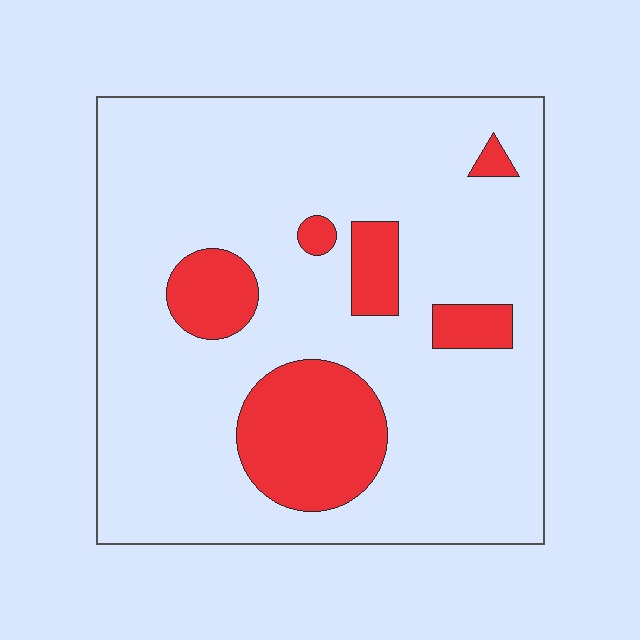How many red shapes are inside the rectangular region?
6.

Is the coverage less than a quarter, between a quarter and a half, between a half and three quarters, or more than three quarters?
Less than a quarter.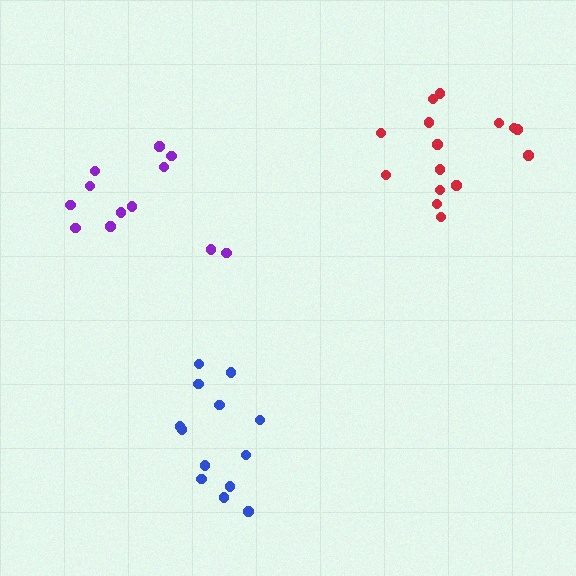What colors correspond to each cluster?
The clusters are colored: purple, blue, red.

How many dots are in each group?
Group 1: 12 dots, Group 2: 13 dots, Group 3: 15 dots (40 total).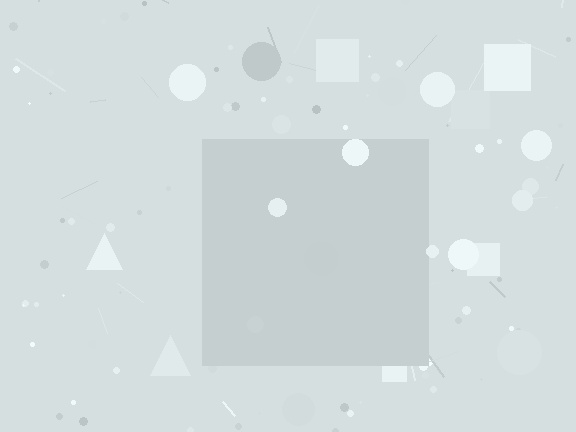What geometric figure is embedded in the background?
A square is embedded in the background.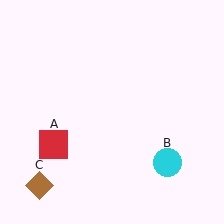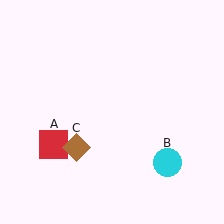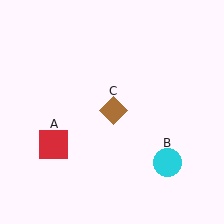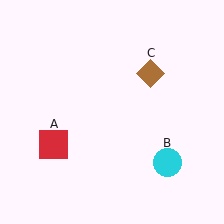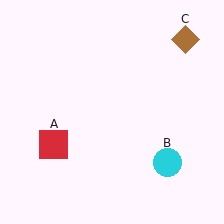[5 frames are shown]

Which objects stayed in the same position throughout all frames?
Red square (object A) and cyan circle (object B) remained stationary.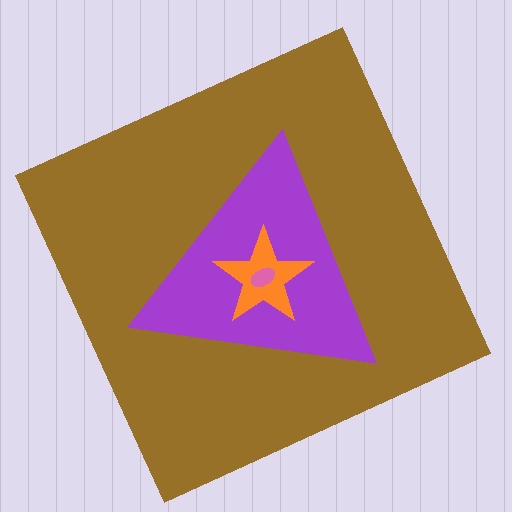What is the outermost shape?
The brown square.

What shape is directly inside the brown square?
The purple triangle.